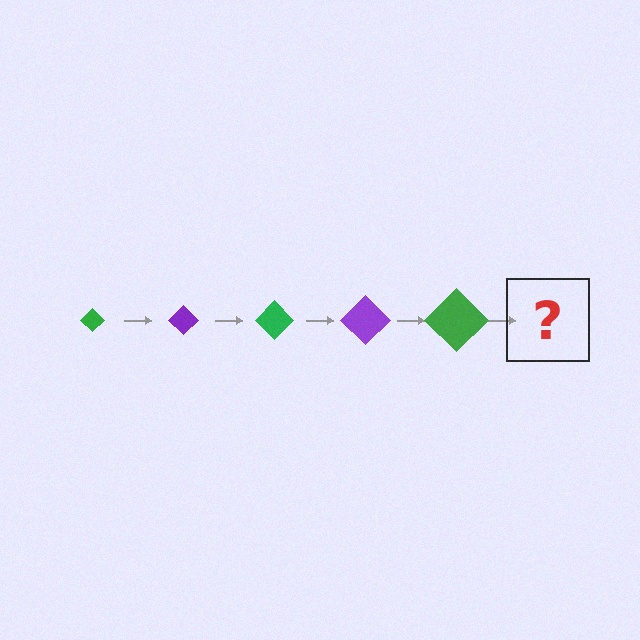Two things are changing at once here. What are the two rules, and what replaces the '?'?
The two rules are that the diamond grows larger each step and the color cycles through green and purple. The '?' should be a purple diamond, larger than the previous one.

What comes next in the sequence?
The next element should be a purple diamond, larger than the previous one.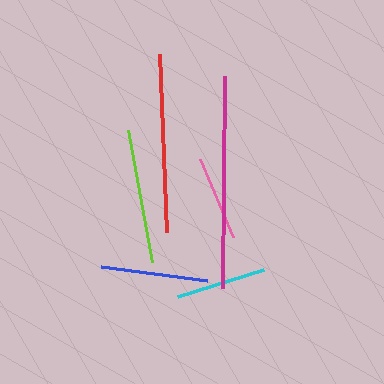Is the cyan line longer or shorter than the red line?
The red line is longer than the cyan line.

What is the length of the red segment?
The red segment is approximately 178 pixels long.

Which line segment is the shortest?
The pink line is the shortest at approximately 84 pixels.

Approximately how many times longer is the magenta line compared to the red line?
The magenta line is approximately 1.2 times the length of the red line.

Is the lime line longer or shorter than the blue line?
The lime line is longer than the blue line.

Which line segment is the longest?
The magenta line is the longest at approximately 211 pixels.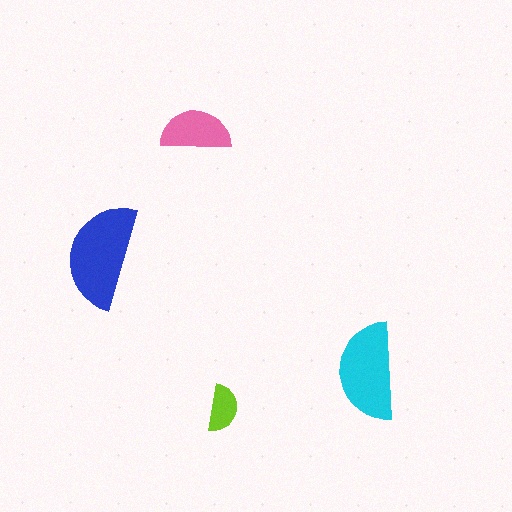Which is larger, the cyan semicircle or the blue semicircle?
The blue one.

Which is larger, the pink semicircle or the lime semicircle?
The pink one.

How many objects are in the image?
There are 4 objects in the image.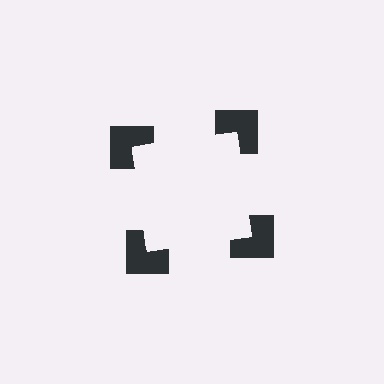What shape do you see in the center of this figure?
An illusory square — its edges are inferred from the aligned wedge cuts in the notched squares, not physically drawn.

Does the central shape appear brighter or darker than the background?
It typically appears slightly brighter than the background, even though no actual brightness change is drawn.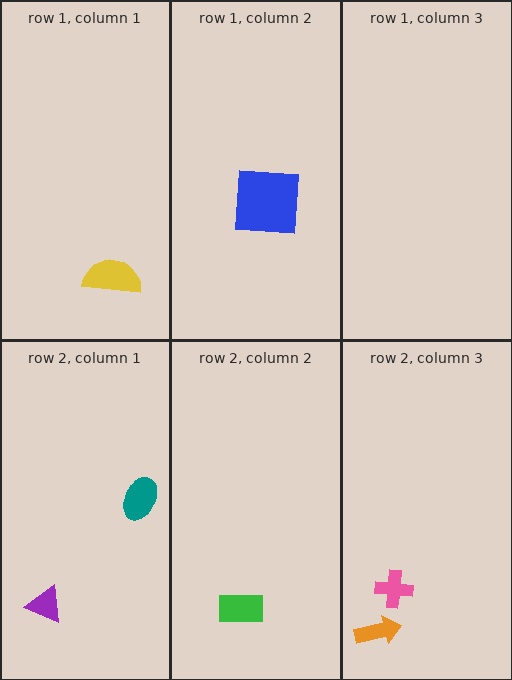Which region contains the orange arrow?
The row 2, column 3 region.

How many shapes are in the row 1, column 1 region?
1.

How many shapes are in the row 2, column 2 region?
1.